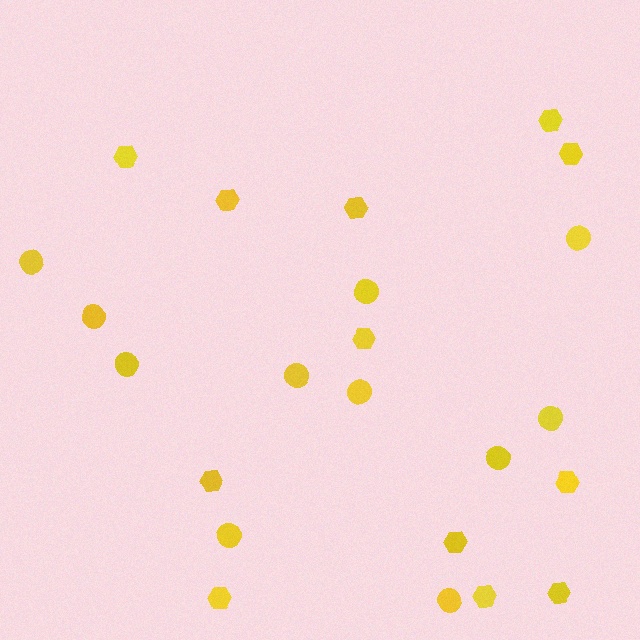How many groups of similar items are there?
There are 2 groups: one group of hexagons (12) and one group of circles (11).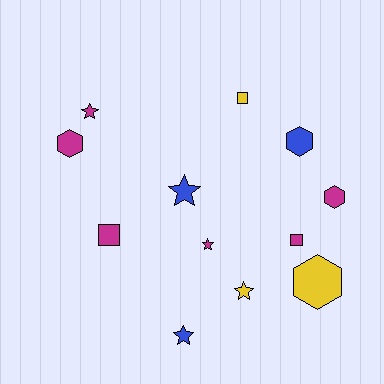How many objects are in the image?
There are 12 objects.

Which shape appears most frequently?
Star, with 5 objects.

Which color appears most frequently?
Magenta, with 6 objects.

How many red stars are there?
There are no red stars.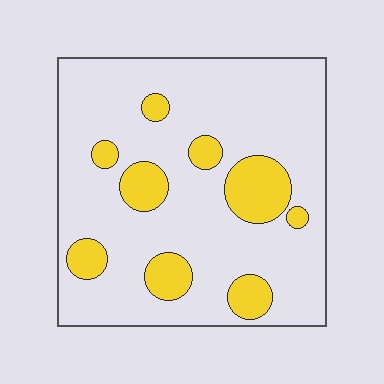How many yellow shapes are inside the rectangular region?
9.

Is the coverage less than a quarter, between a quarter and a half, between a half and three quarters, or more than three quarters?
Less than a quarter.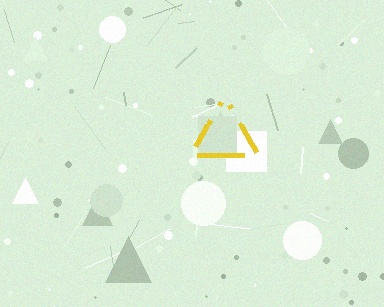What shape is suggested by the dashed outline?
The dashed outline suggests a triangle.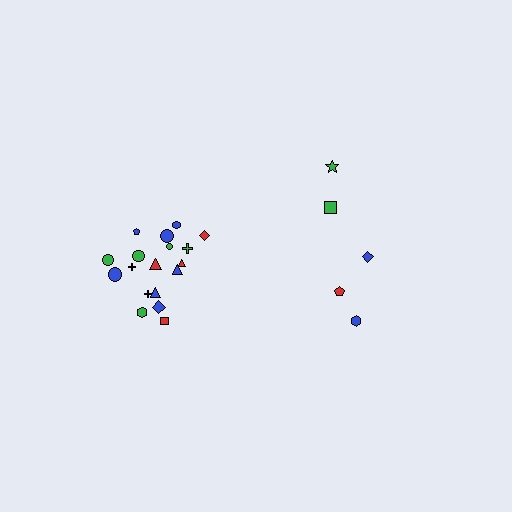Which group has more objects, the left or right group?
The left group.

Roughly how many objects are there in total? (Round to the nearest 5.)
Roughly 25 objects in total.